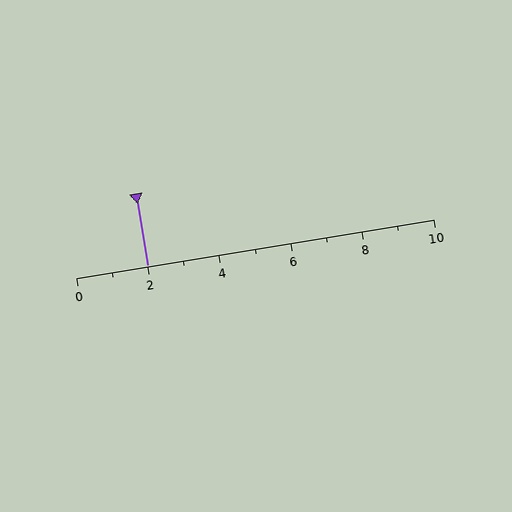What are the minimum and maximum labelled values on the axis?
The axis runs from 0 to 10.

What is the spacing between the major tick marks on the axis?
The major ticks are spaced 2 apart.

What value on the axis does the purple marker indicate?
The marker indicates approximately 2.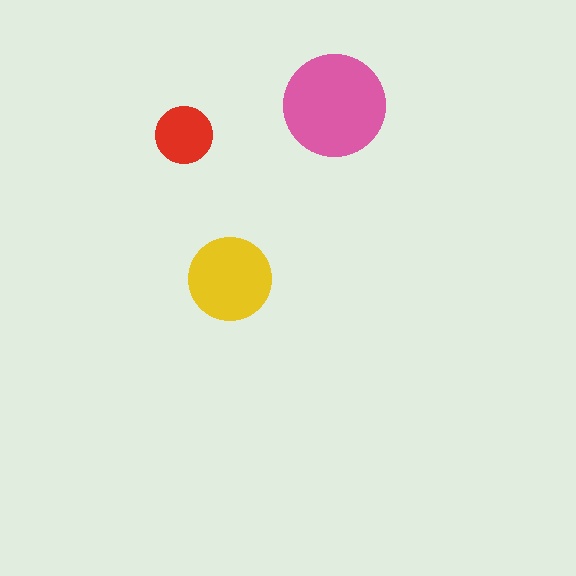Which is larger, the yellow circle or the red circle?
The yellow one.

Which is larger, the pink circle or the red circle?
The pink one.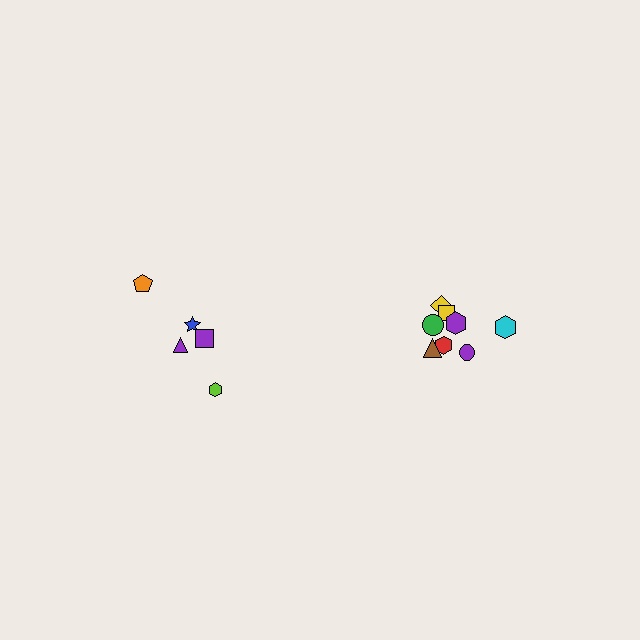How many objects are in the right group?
There are 8 objects.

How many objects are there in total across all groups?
There are 13 objects.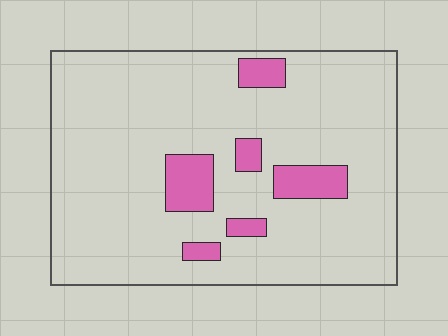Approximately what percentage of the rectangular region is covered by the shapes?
Approximately 10%.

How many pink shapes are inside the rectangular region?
6.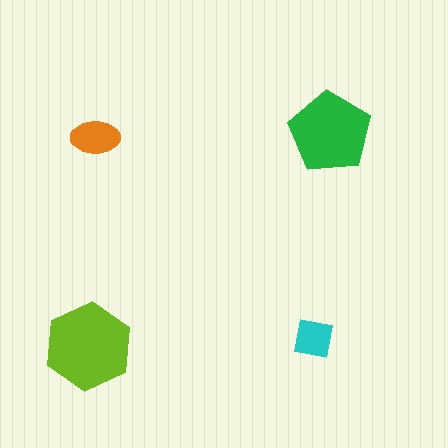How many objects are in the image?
There are 4 objects in the image.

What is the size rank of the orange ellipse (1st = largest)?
3rd.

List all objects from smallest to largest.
The cyan square, the orange ellipse, the green pentagon, the lime hexagon.